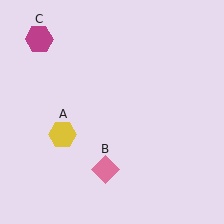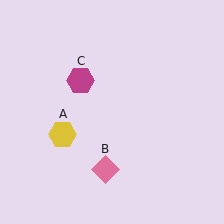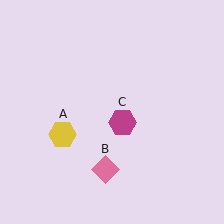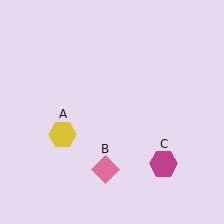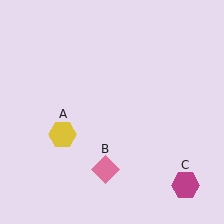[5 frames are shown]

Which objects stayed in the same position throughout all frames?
Yellow hexagon (object A) and pink diamond (object B) remained stationary.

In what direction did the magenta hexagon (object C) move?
The magenta hexagon (object C) moved down and to the right.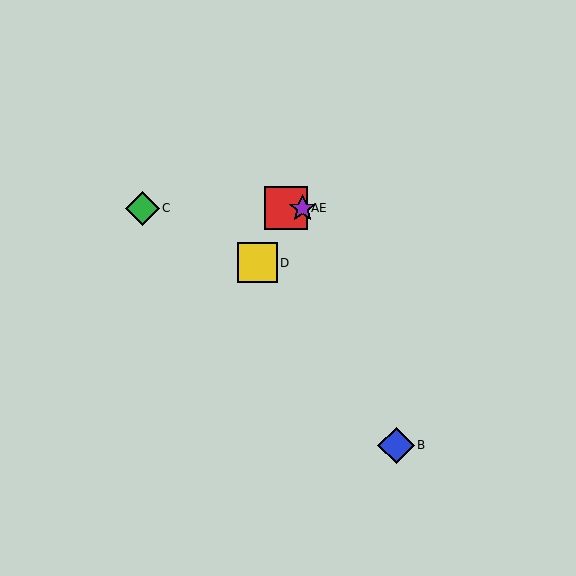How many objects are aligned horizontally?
3 objects (A, C, E) are aligned horizontally.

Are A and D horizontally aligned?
No, A is at y≈208 and D is at y≈263.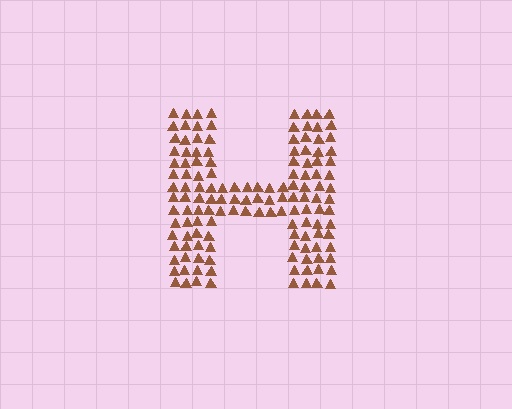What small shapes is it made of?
It is made of small triangles.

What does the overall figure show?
The overall figure shows the letter H.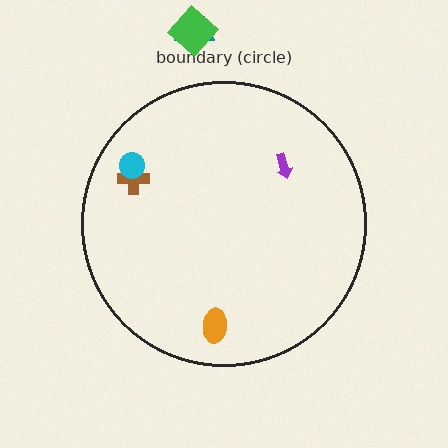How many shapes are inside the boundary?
4 inside, 2 outside.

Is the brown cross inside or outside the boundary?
Inside.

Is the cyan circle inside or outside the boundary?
Inside.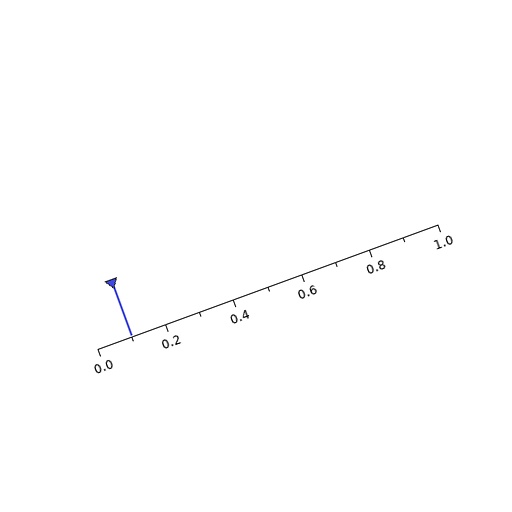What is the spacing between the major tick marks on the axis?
The major ticks are spaced 0.2 apart.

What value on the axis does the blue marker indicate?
The marker indicates approximately 0.1.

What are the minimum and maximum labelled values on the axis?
The axis runs from 0.0 to 1.0.